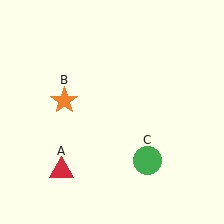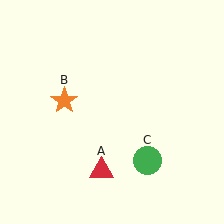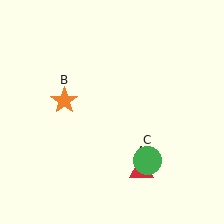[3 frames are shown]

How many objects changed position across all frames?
1 object changed position: red triangle (object A).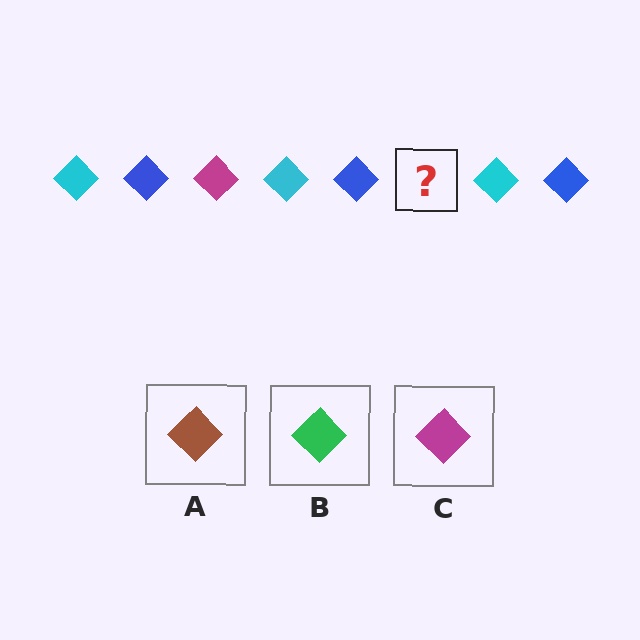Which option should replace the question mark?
Option C.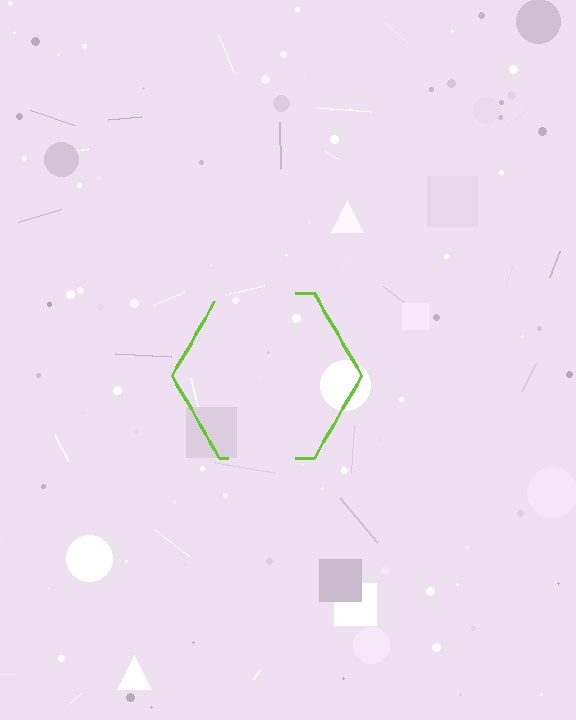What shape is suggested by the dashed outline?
The dashed outline suggests a hexagon.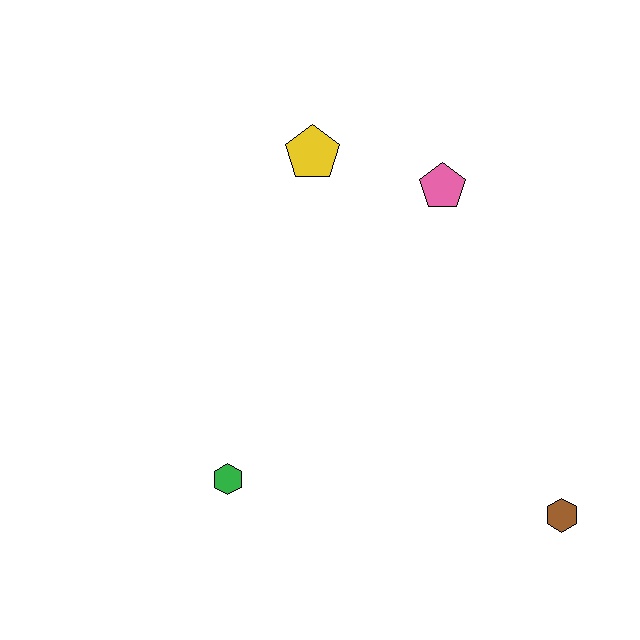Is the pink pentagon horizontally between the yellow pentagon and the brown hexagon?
Yes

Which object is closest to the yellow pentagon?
The pink pentagon is closest to the yellow pentagon.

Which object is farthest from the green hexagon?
The pink pentagon is farthest from the green hexagon.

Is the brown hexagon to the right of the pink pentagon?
Yes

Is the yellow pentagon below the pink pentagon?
No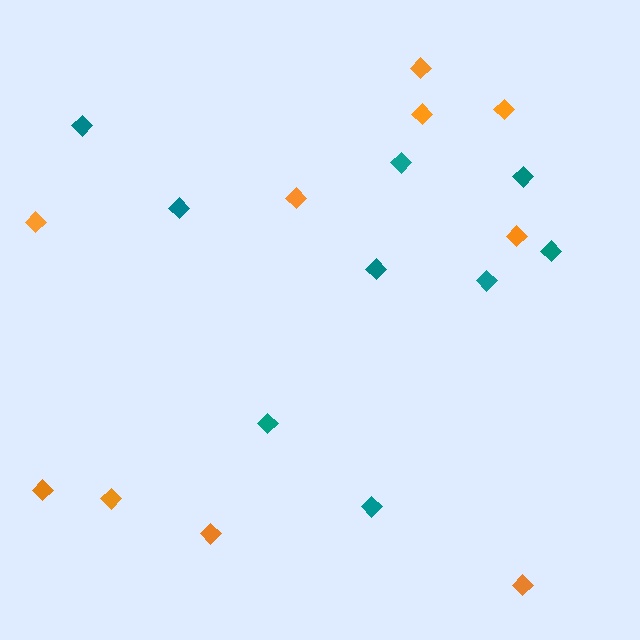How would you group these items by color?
There are 2 groups: one group of orange diamonds (10) and one group of teal diamonds (9).